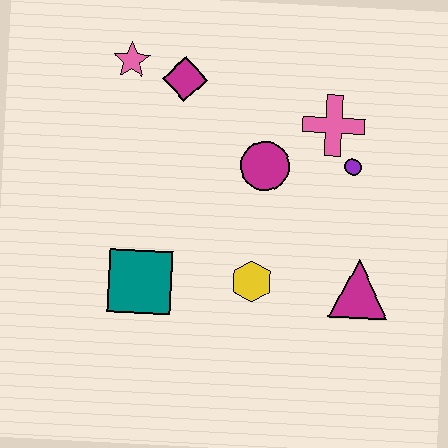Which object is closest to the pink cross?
The purple circle is closest to the pink cross.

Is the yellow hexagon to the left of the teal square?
No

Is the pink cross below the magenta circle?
No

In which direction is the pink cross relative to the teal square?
The pink cross is to the right of the teal square.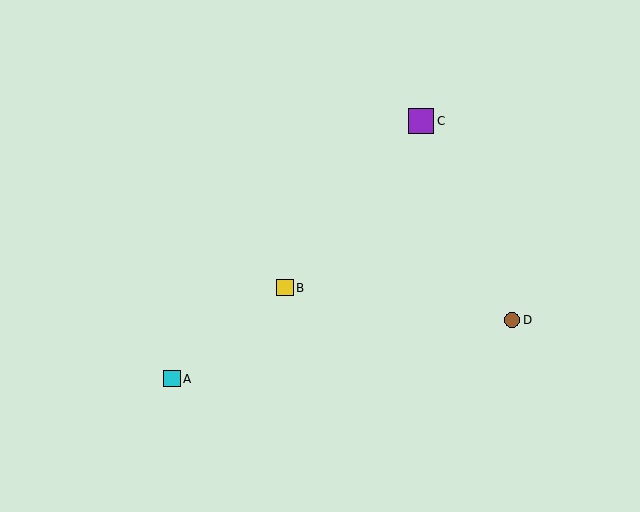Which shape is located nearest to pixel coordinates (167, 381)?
The cyan square (labeled A) at (172, 379) is nearest to that location.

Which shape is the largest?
The purple square (labeled C) is the largest.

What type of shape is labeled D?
Shape D is a brown circle.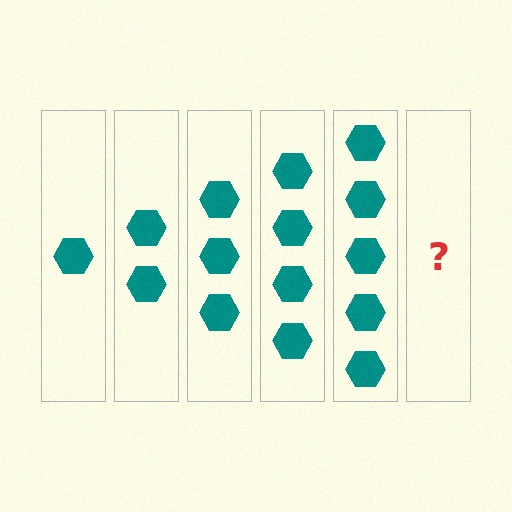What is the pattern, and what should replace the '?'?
The pattern is that each step adds one more hexagon. The '?' should be 6 hexagons.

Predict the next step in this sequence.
The next step is 6 hexagons.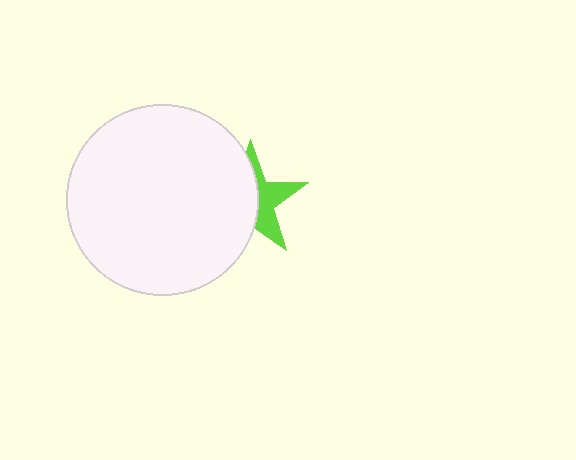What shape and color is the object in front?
The object in front is a white circle.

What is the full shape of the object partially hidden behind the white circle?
The partially hidden object is a lime star.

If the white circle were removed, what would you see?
You would see the complete lime star.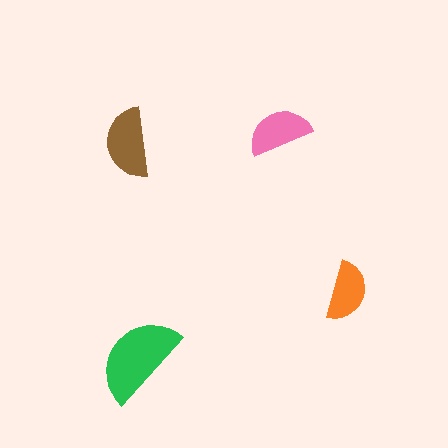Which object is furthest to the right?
The orange semicircle is rightmost.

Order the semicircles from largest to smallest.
the green one, the brown one, the pink one, the orange one.